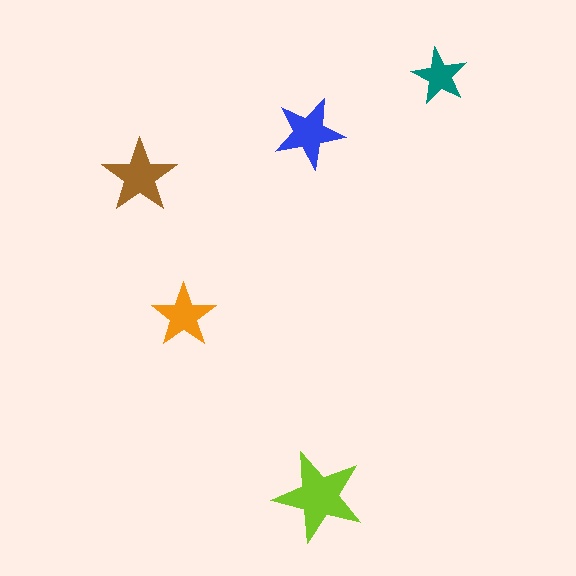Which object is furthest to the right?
The teal star is rightmost.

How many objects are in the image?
There are 5 objects in the image.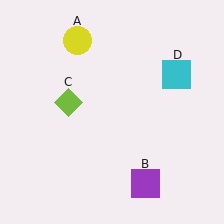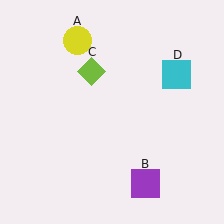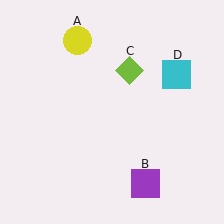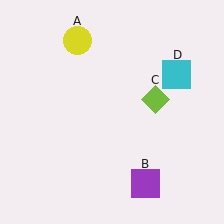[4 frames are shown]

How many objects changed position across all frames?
1 object changed position: lime diamond (object C).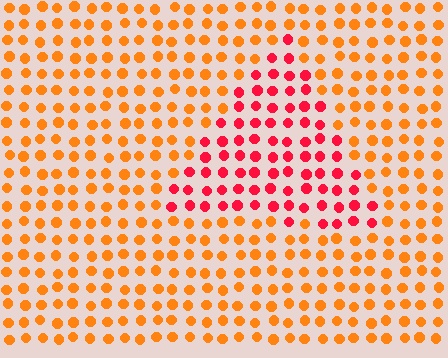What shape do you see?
I see a triangle.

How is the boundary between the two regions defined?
The boundary is defined purely by a slight shift in hue (about 41 degrees). Spacing, size, and orientation are identical on both sides.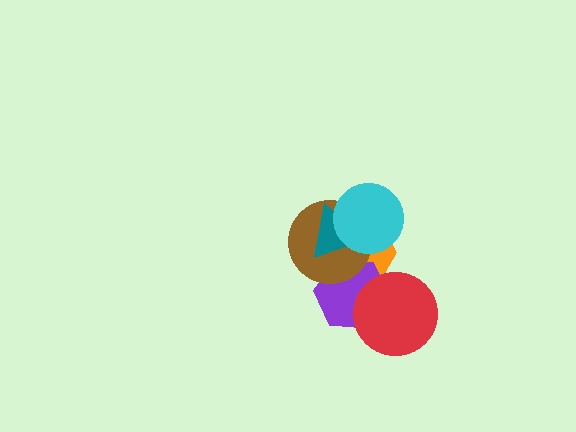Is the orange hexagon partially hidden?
Yes, it is partially covered by another shape.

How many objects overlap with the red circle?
1 object overlaps with the red circle.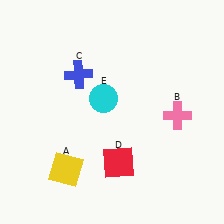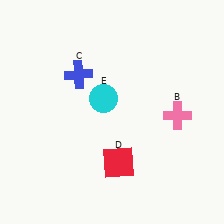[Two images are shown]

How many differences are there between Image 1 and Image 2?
There is 1 difference between the two images.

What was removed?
The yellow square (A) was removed in Image 2.